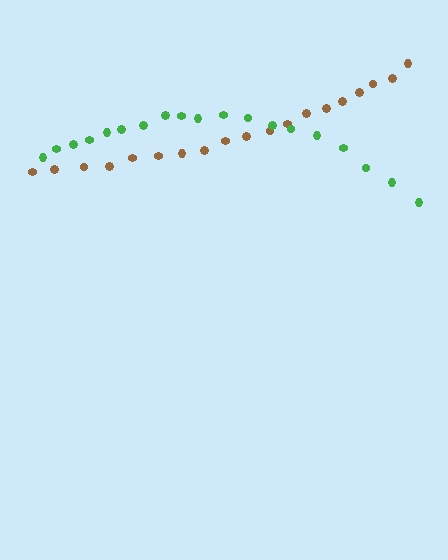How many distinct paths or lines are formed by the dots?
There are 2 distinct paths.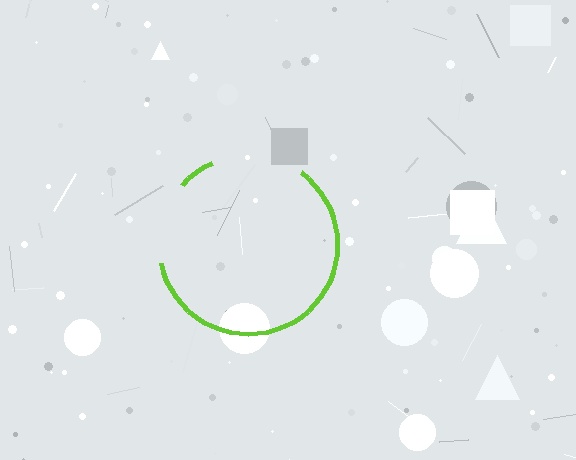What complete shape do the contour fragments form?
The contour fragments form a circle.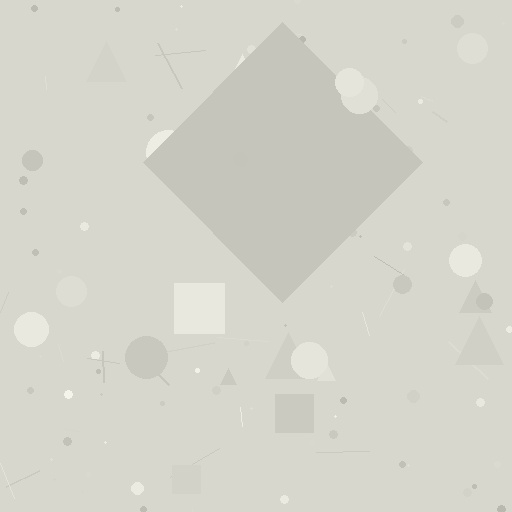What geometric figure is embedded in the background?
A diamond is embedded in the background.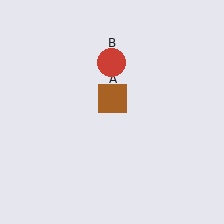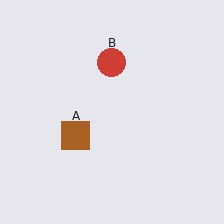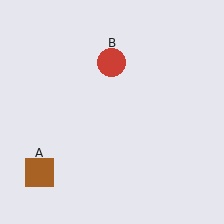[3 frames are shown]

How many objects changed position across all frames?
1 object changed position: brown square (object A).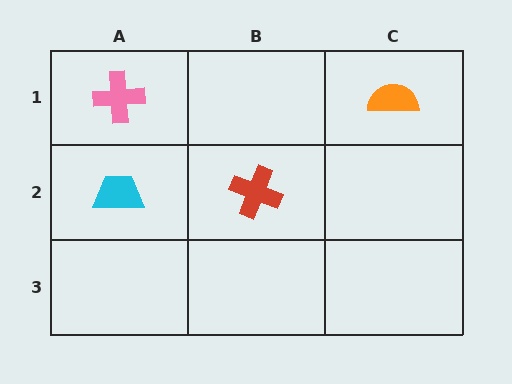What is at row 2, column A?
A cyan trapezoid.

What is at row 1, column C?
An orange semicircle.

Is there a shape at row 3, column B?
No, that cell is empty.